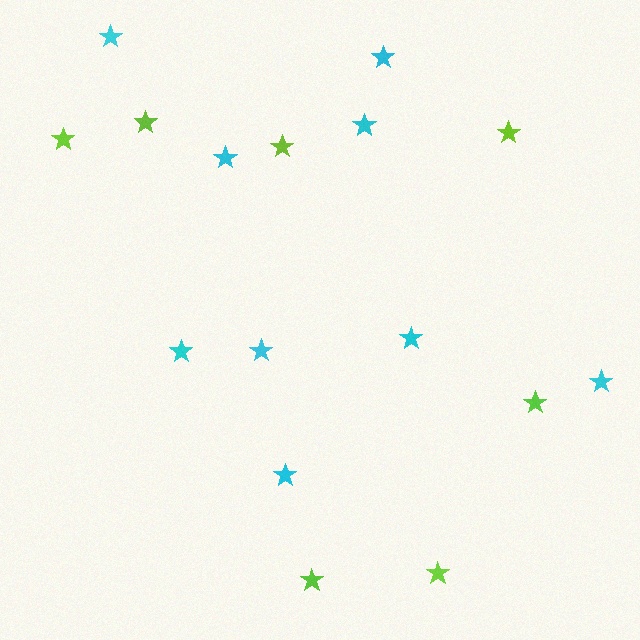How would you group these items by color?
There are 2 groups: one group of cyan stars (9) and one group of lime stars (7).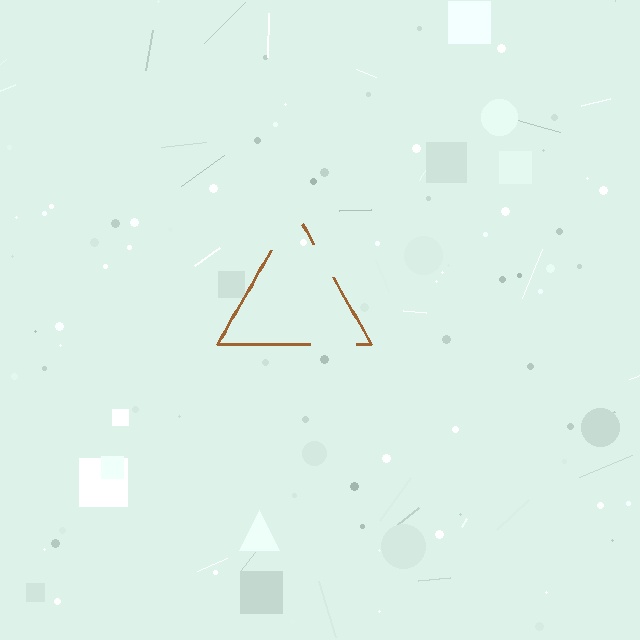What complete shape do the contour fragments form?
The contour fragments form a triangle.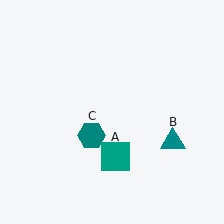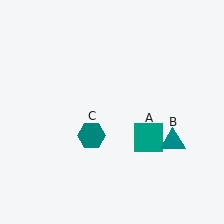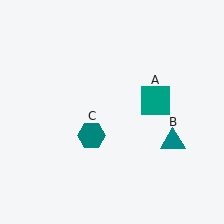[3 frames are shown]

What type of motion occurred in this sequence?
The teal square (object A) rotated counterclockwise around the center of the scene.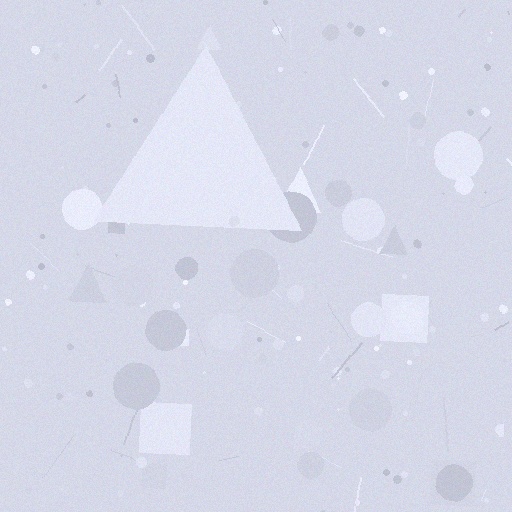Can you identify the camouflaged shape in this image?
The camouflaged shape is a triangle.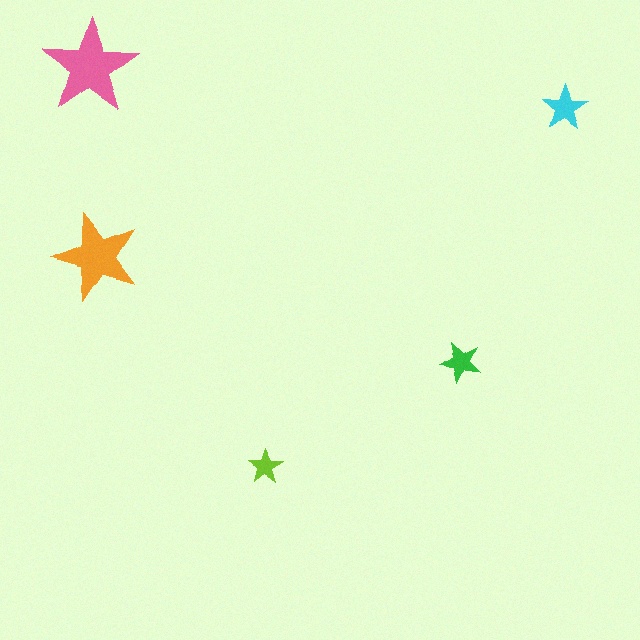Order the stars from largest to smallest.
the pink one, the orange one, the cyan one, the green one, the lime one.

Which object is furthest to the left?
The pink star is leftmost.